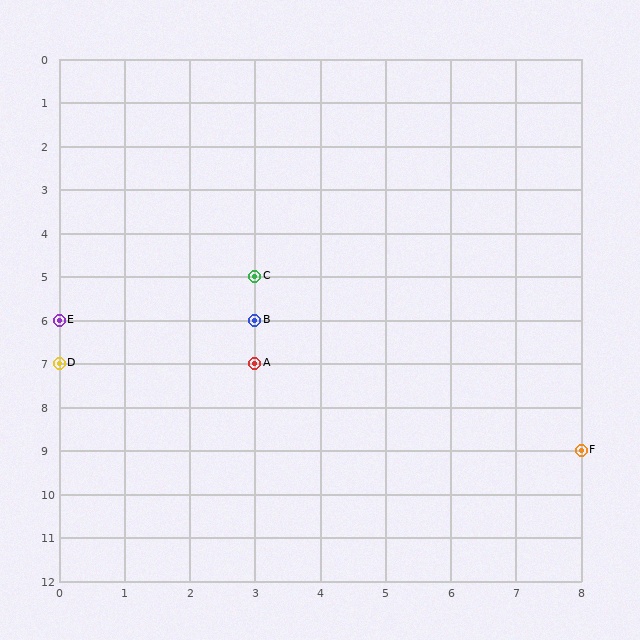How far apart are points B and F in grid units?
Points B and F are 5 columns and 3 rows apart (about 5.8 grid units diagonally).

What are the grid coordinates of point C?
Point C is at grid coordinates (3, 5).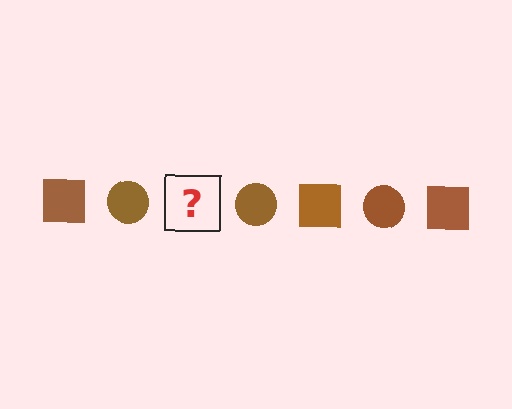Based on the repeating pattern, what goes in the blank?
The blank should be a brown square.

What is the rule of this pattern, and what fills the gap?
The rule is that the pattern cycles through square, circle shapes in brown. The gap should be filled with a brown square.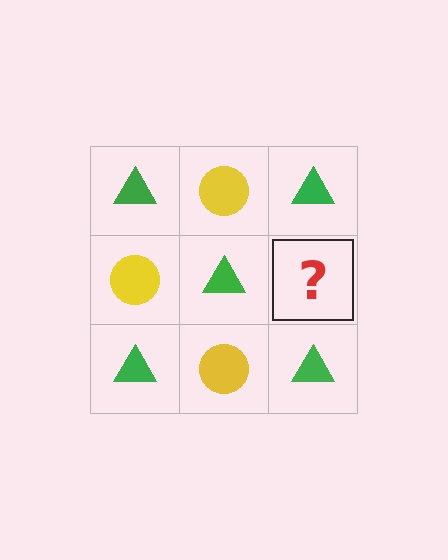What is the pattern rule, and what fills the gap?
The rule is that it alternates green triangle and yellow circle in a checkerboard pattern. The gap should be filled with a yellow circle.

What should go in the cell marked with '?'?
The missing cell should contain a yellow circle.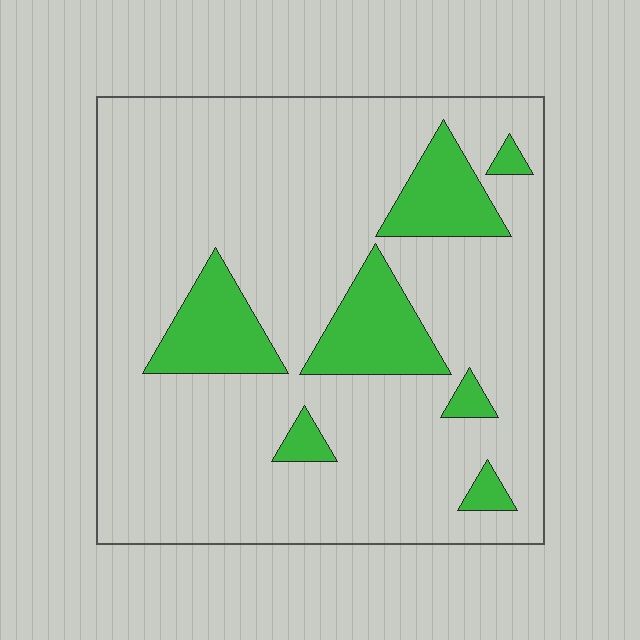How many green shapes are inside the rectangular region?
7.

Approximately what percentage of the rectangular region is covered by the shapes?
Approximately 15%.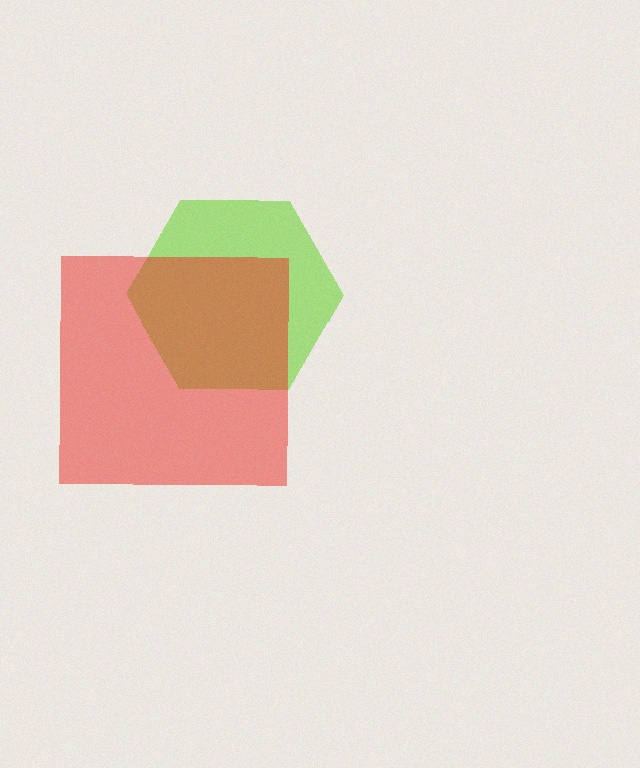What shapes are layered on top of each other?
The layered shapes are: a lime hexagon, a red square.